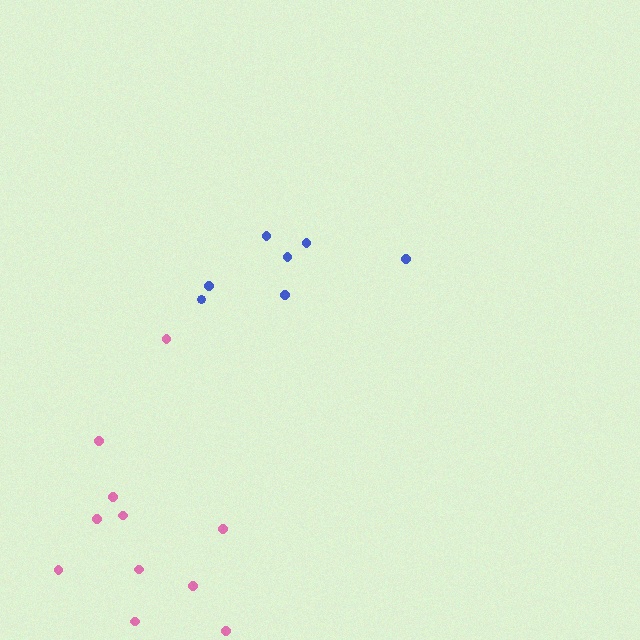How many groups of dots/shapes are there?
There are 2 groups.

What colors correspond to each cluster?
The clusters are colored: blue, pink.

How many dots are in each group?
Group 1: 7 dots, Group 2: 11 dots (18 total).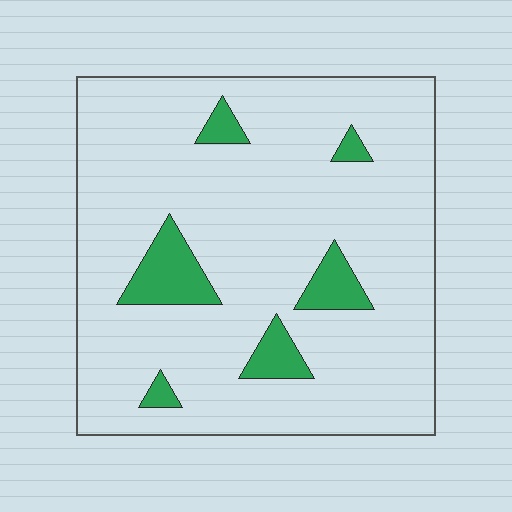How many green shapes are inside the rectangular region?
6.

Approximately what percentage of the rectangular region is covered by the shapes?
Approximately 10%.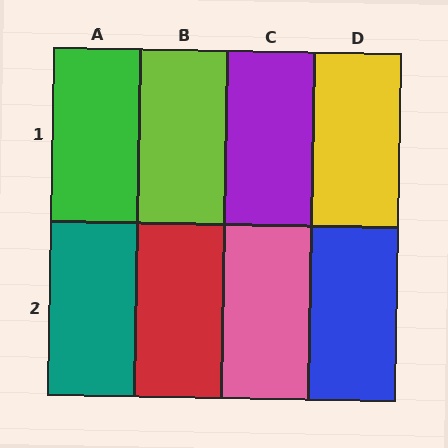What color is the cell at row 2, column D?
Blue.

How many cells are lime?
1 cell is lime.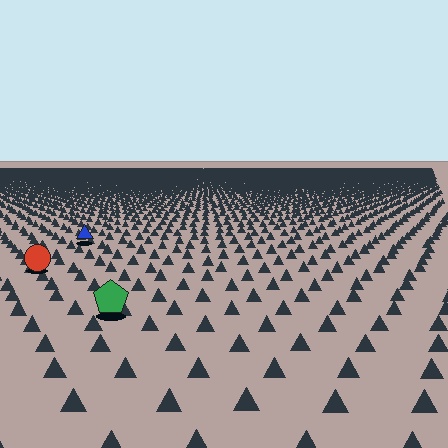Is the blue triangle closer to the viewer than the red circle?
No. The red circle is closer — you can tell from the texture gradient: the ground texture is coarser near it.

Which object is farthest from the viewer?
The blue triangle is farthest from the viewer. It appears smaller and the ground texture around it is denser.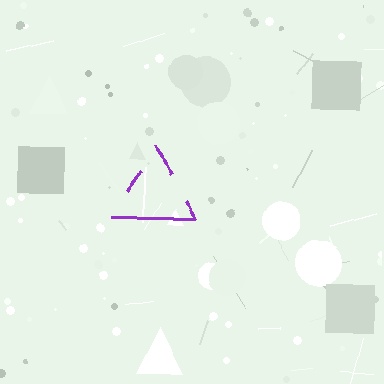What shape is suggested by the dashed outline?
The dashed outline suggests a triangle.